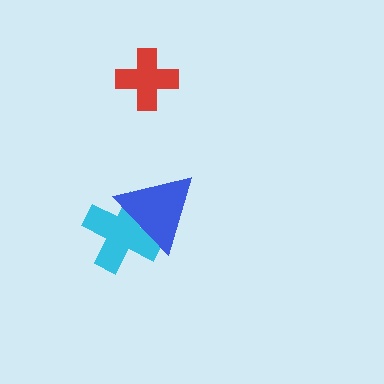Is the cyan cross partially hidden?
Yes, it is partially covered by another shape.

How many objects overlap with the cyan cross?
1 object overlaps with the cyan cross.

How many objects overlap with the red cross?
0 objects overlap with the red cross.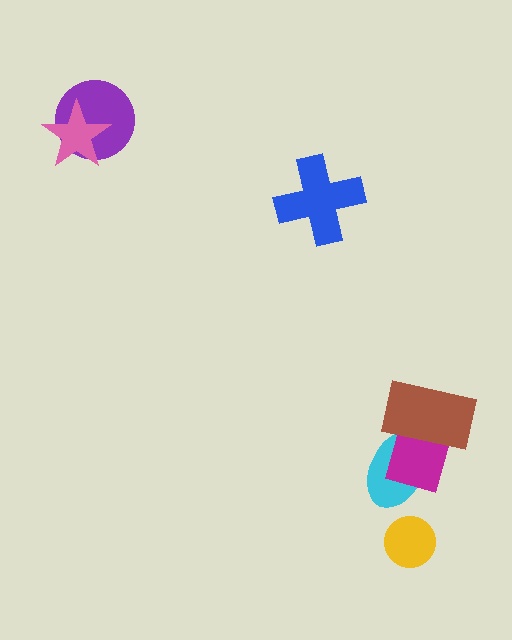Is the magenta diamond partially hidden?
Yes, it is partially covered by another shape.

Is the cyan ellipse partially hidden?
Yes, it is partially covered by another shape.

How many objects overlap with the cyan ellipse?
2 objects overlap with the cyan ellipse.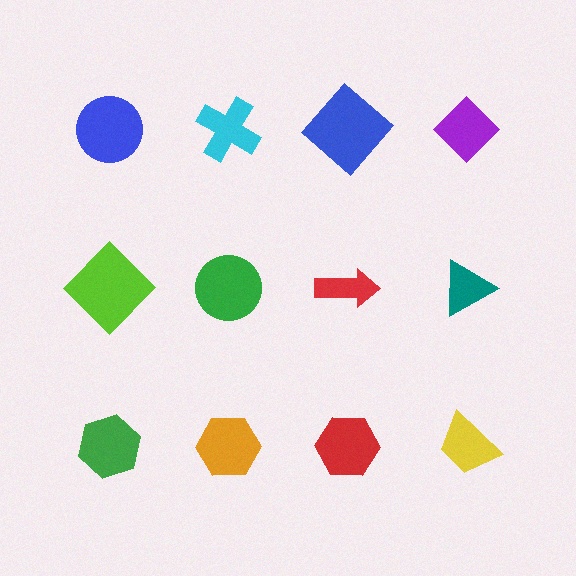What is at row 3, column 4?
A yellow trapezoid.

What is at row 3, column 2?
An orange hexagon.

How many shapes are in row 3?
4 shapes.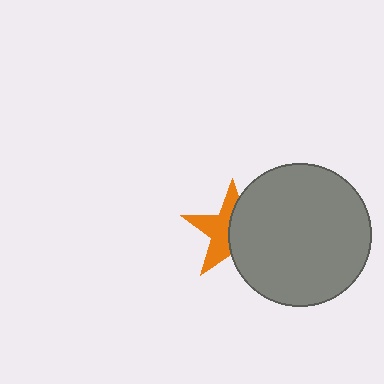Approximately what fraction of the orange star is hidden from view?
Roughly 50% of the orange star is hidden behind the gray circle.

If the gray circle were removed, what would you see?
You would see the complete orange star.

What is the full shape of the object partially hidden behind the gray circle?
The partially hidden object is an orange star.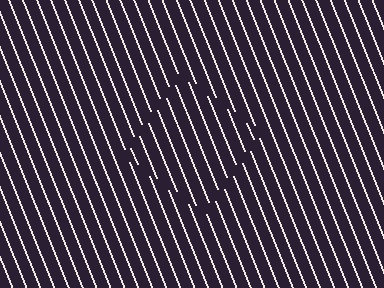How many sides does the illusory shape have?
4 sides — the line-ends trace a square.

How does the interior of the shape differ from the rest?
The interior of the shape contains the same grating, shifted by half a period — the contour is defined by the phase discontinuity where line-ends from the inner and outer gratings abut.